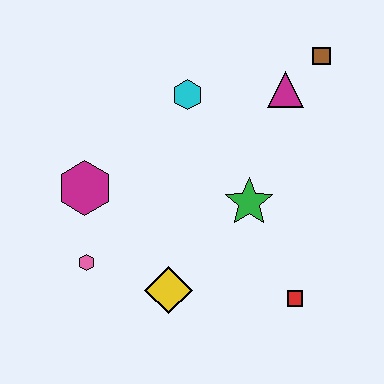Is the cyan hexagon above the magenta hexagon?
Yes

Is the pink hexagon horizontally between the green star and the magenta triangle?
No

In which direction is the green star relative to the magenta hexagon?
The green star is to the right of the magenta hexagon.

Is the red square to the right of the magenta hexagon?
Yes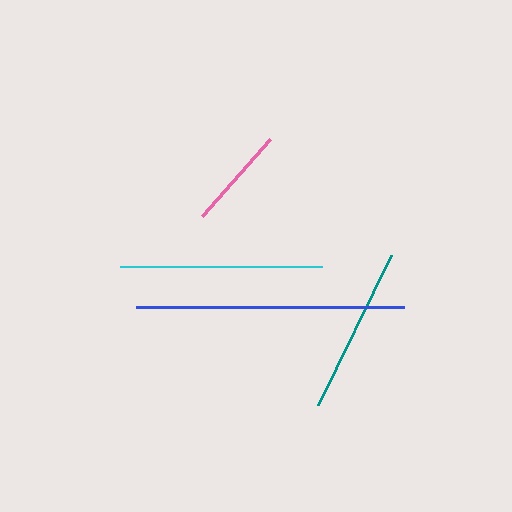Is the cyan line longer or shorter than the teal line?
The cyan line is longer than the teal line.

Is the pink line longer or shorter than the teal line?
The teal line is longer than the pink line.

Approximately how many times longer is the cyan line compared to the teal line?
The cyan line is approximately 1.2 times the length of the teal line.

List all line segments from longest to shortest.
From longest to shortest: blue, cyan, teal, pink.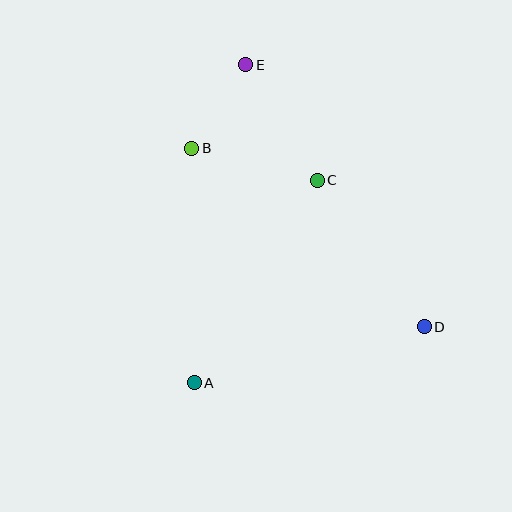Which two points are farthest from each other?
Points A and E are farthest from each other.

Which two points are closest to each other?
Points B and E are closest to each other.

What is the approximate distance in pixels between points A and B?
The distance between A and B is approximately 234 pixels.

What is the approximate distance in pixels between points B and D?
The distance between B and D is approximately 294 pixels.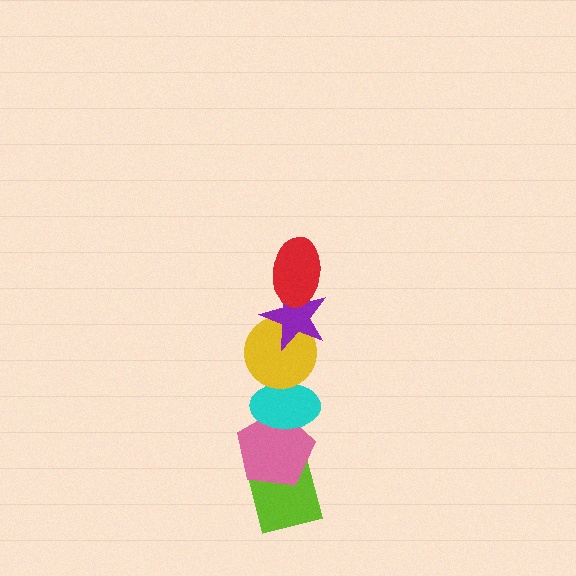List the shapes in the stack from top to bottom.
From top to bottom: the red ellipse, the purple star, the yellow circle, the cyan ellipse, the pink pentagon, the lime square.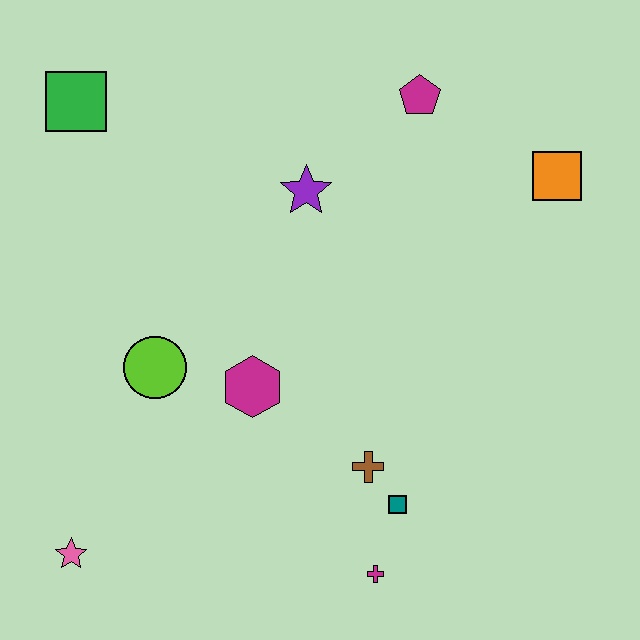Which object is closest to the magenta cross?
The teal square is closest to the magenta cross.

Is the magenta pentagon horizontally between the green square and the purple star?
No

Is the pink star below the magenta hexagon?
Yes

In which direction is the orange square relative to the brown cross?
The orange square is above the brown cross.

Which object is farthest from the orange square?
The pink star is farthest from the orange square.